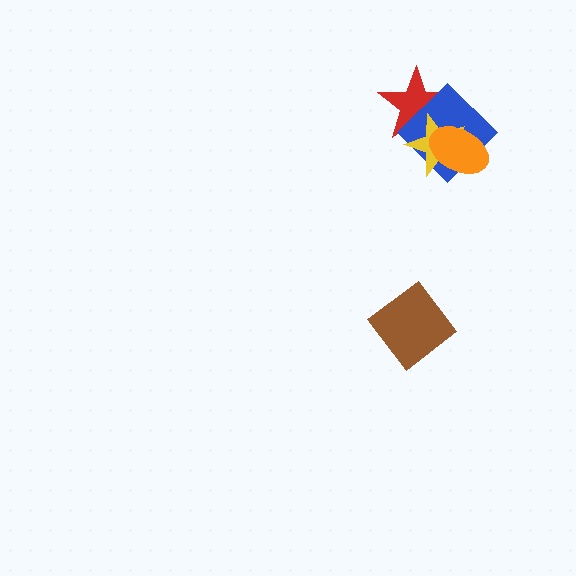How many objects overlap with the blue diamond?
3 objects overlap with the blue diamond.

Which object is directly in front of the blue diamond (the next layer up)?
The yellow star is directly in front of the blue diamond.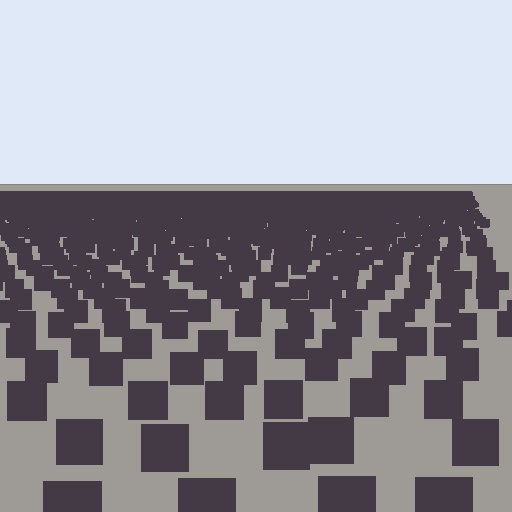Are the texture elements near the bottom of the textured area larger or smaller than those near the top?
Larger. Near the bottom, elements are closer to the viewer and appear at a bigger on-screen size.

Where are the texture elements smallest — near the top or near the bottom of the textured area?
Near the top.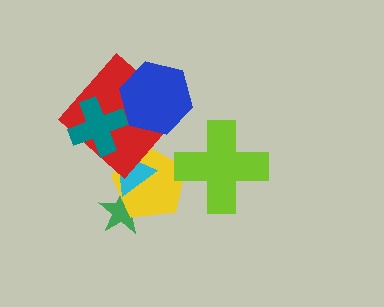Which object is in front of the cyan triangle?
The red diamond is in front of the cyan triangle.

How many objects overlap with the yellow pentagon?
4 objects overlap with the yellow pentagon.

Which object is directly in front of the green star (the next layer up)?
The yellow pentagon is directly in front of the green star.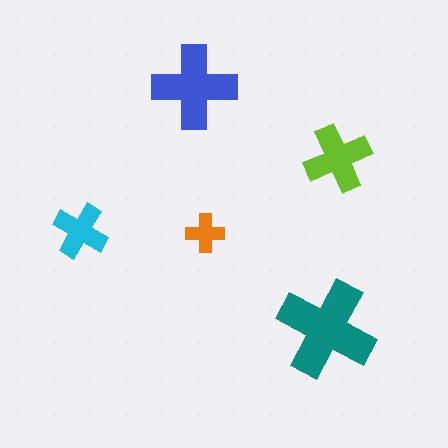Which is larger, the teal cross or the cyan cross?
The teal one.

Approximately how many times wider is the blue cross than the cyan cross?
About 1.5 times wider.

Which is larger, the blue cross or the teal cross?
The teal one.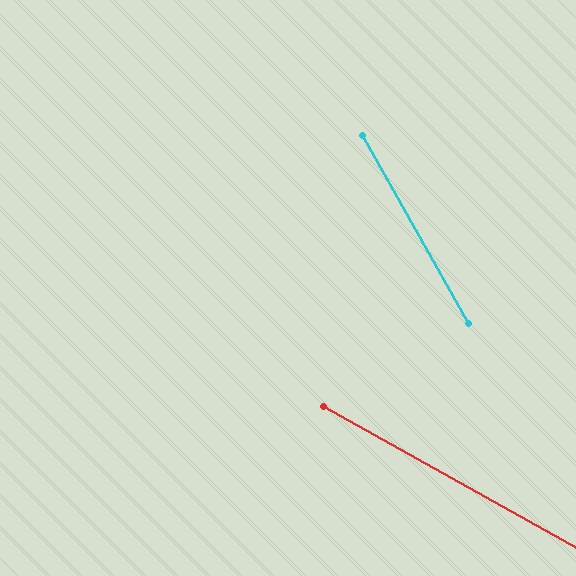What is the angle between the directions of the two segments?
Approximately 31 degrees.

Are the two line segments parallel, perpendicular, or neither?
Neither parallel nor perpendicular — they differ by about 31°.